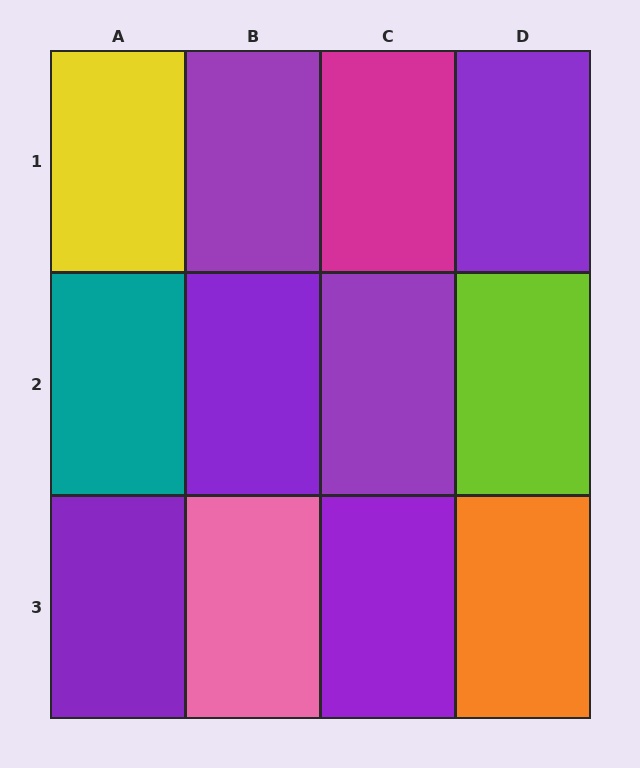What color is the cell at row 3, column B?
Pink.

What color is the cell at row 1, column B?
Purple.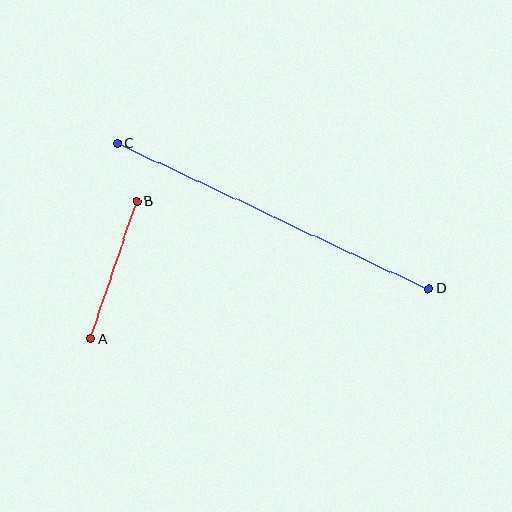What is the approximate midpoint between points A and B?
The midpoint is at approximately (114, 270) pixels.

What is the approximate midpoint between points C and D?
The midpoint is at approximately (273, 216) pixels.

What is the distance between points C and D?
The distance is approximately 344 pixels.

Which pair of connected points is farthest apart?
Points C and D are farthest apart.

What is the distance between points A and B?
The distance is approximately 145 pixels.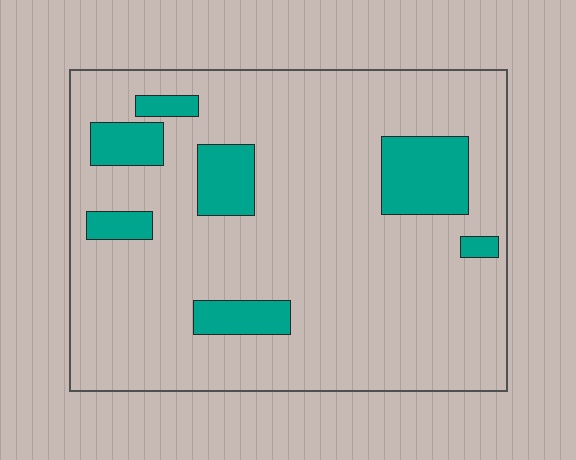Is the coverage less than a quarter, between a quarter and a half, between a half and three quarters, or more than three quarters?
Less than a quarter.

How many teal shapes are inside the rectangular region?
7.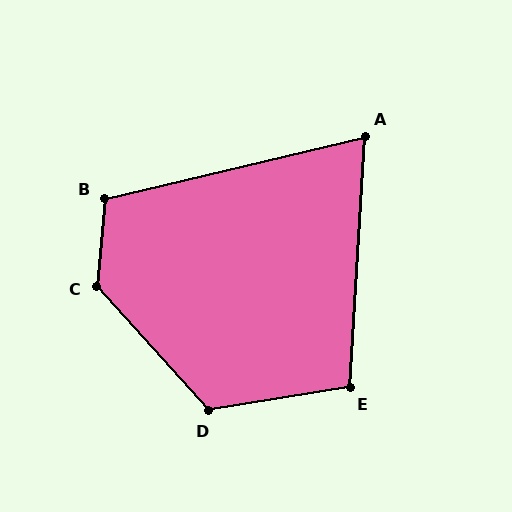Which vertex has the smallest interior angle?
A, at approximately 73 degrees.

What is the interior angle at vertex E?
Approximately 103 degrees (obtuse).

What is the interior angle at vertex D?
Approximately 122 degrees (obtuse).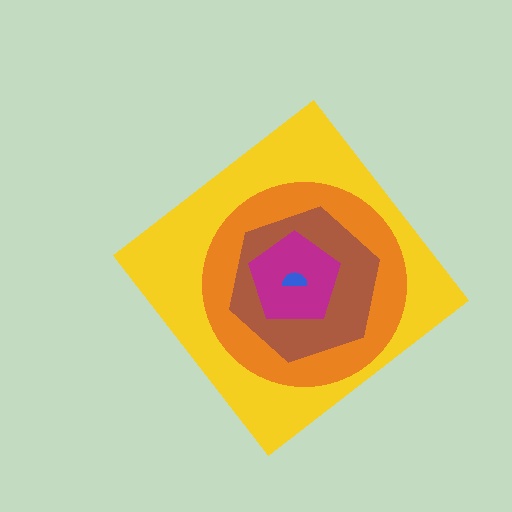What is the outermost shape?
The yellow diamond.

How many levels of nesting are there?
5.